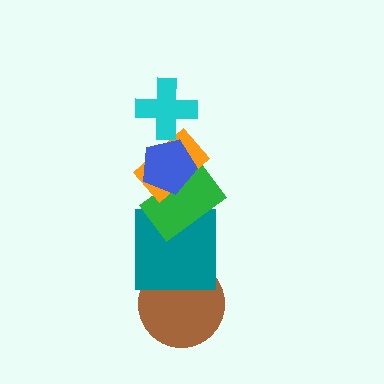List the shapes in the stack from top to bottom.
From top to bottom: the cyan cross, the blue pentagon, the orange rectangle, the green rectangle, the teal square, the brown circle.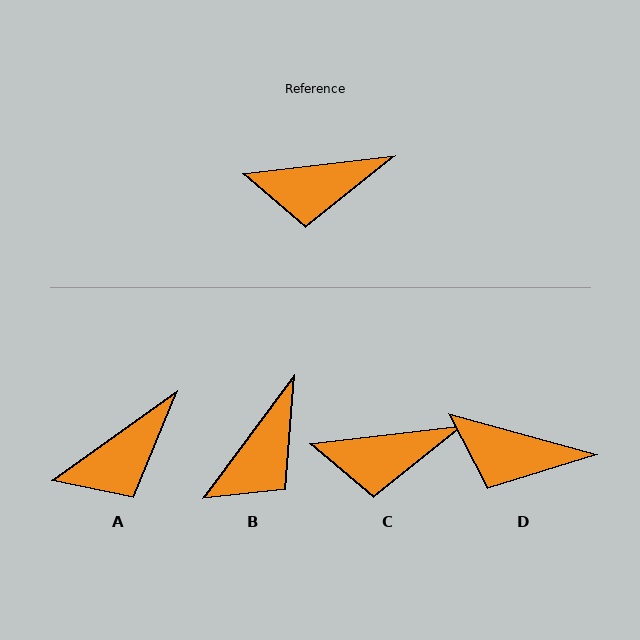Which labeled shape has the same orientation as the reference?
C.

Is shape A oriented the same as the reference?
No, it is off by about 29 degrees.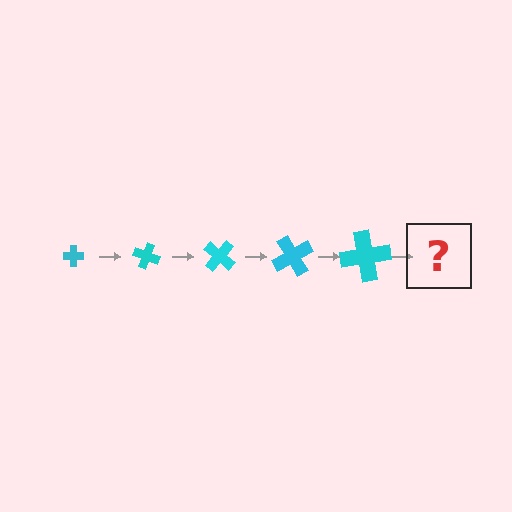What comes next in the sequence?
The next element should be a cross, larger than the previous one and rotated 100 degrees from the start.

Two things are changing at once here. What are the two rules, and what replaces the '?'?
The two rules are that the cross grows larger each step and it rotates 20 degrees each step. The '?' should be a cross, larger than the previous one and rotated 100 degrees from the start.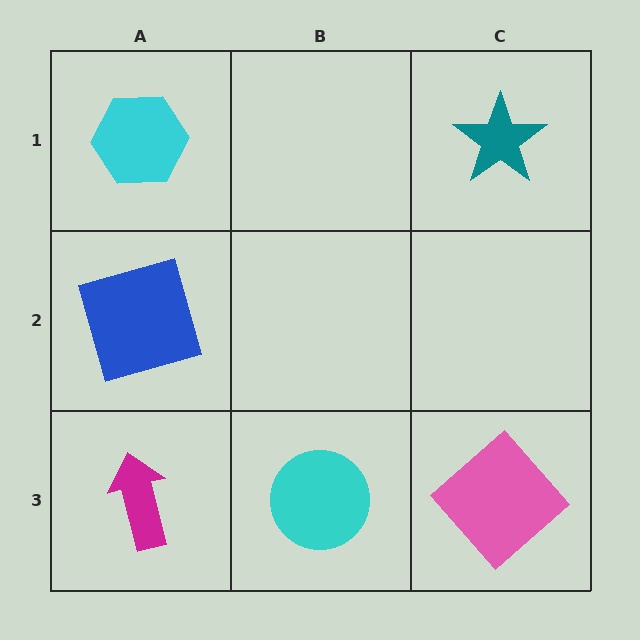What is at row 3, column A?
A magenta arrow.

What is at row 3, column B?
A cyan circle.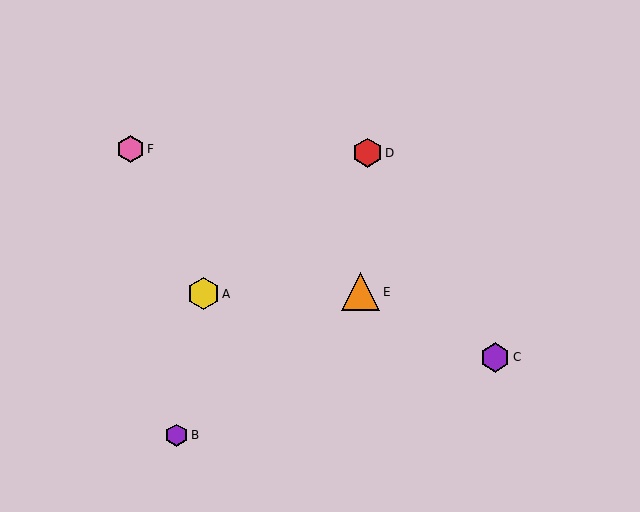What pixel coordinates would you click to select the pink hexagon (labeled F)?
Click at (131, 149) to select the pink hexagon F.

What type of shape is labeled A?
Shape A is a yellow hexagon.